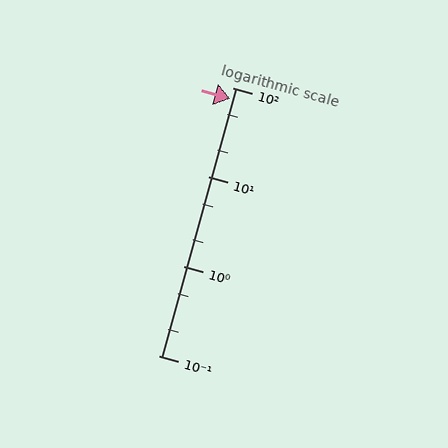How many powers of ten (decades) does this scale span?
The scale spans 3 decades, from 0.1 to 100.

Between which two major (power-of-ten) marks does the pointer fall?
The pointer is between 10 and 100.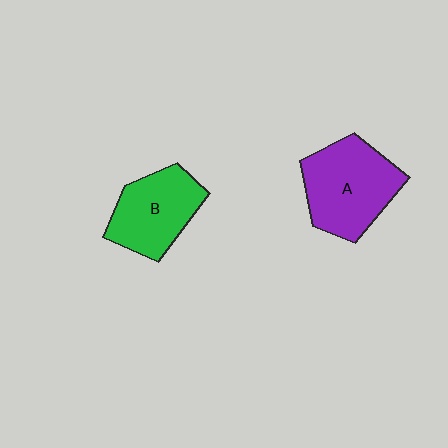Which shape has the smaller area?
Shape B (green).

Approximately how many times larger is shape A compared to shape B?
Approximately 1.2 times.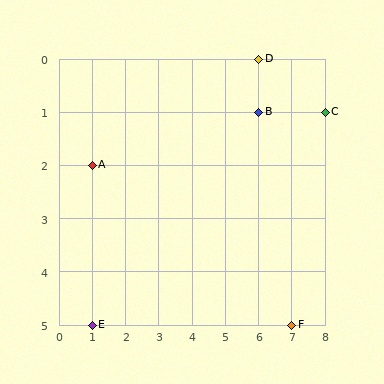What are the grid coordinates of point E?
Point E is at grid coordinates (1, 5).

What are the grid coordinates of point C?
Point C is at grid coordinates (8, 1).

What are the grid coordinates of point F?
Point F is at grid coordinates (7, 5).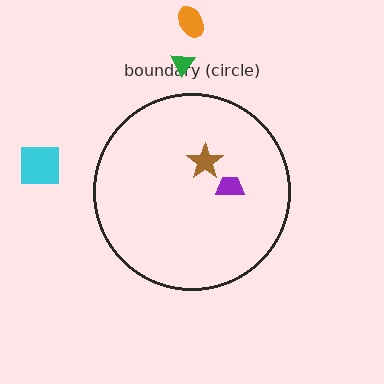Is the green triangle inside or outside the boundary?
Outside.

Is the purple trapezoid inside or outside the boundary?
Inside.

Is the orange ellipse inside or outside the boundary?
Outside.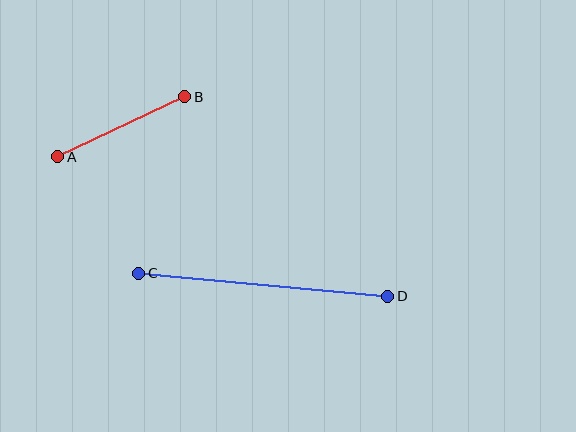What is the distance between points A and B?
The distance is approximately 141 pixels.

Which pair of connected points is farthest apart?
Points C and D are farthest apart.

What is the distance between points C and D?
The distance is approximately 250 pixels.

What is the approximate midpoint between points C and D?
The midpoint is at approximately (263, 285) pixels.